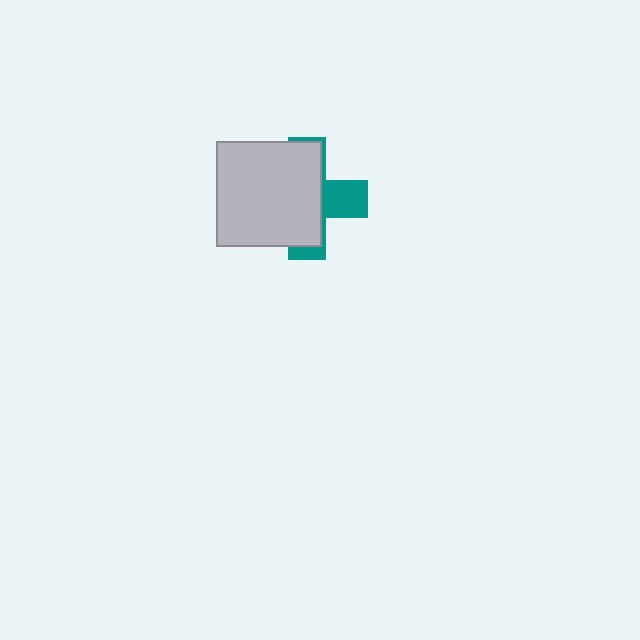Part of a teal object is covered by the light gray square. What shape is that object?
It is a cross.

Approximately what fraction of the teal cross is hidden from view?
Roughly 66% of the teal cross is hidden behind the light gray square.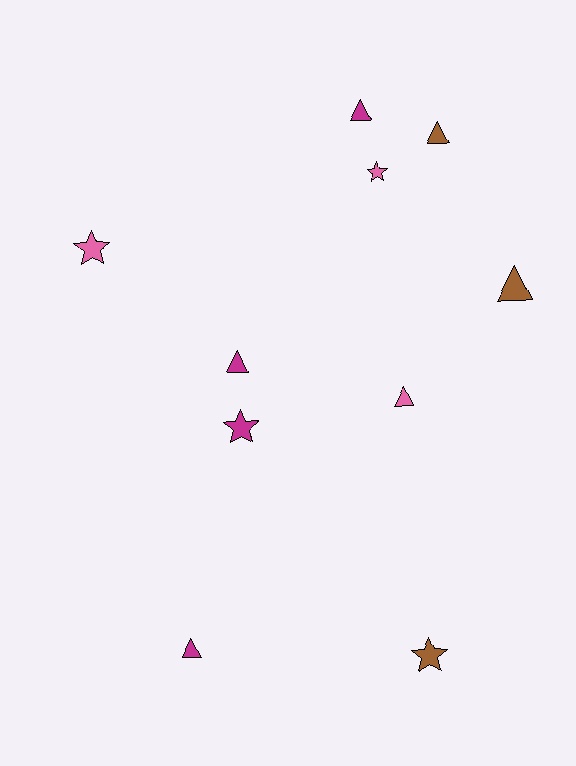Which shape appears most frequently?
Triangle, with 6 objects.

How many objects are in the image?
There are 10 objects.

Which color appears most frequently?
Magenta, with 4 objects.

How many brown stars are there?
There is 1 brown star.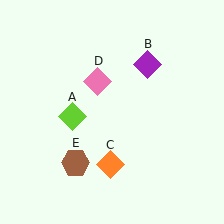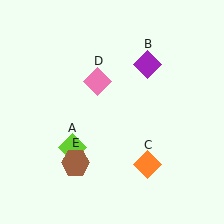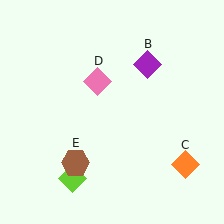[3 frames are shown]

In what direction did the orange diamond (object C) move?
The orange diamond (object C) moved right.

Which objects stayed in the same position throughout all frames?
Purple diamond (object B) and pink diamond (object D) and brown hexagon (object E) remained stationary.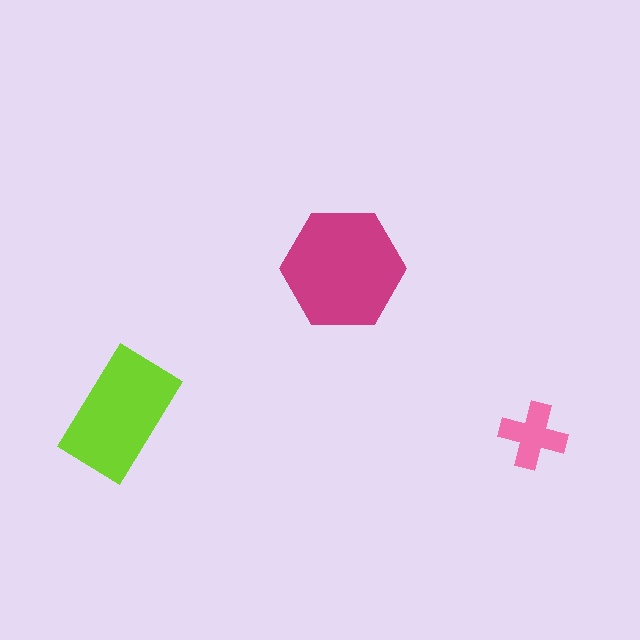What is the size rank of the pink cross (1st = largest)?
3rd.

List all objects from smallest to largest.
The pink cross, the lime rectangle, the magenta hexagon.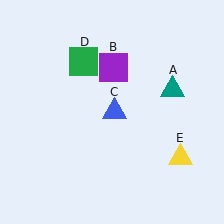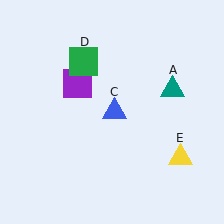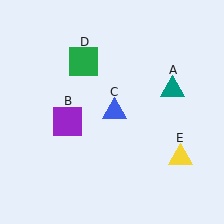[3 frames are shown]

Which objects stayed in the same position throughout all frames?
Teal triangle (object A) and blue triangle (object C) and green square (object D) and yellow triangle (object E) remained stationary.